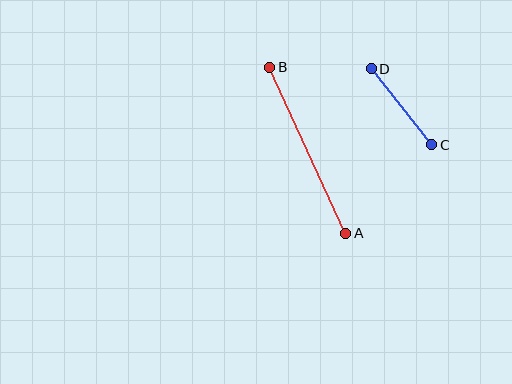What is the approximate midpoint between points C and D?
The midpoint is at approximately (401, 107) pixels.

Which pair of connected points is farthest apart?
Points A and B are farthest apart.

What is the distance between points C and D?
The distance is approximately 98 pixels.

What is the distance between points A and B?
The distance is approximately 183 pixels.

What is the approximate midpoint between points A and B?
The midpoint is at approximately (308, 150) pixels.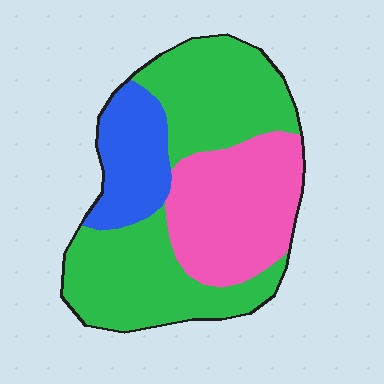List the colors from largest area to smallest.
From largest to smallest: green, pink, blue.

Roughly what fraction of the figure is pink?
Pink covers 31% of the figure.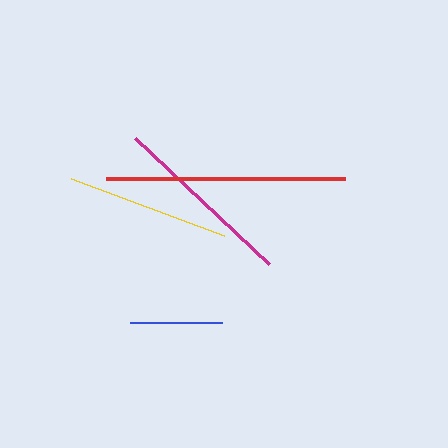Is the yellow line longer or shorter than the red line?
The red line is longer than the yellow line.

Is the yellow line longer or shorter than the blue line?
The yellow line is longer than the blue line.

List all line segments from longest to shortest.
From longest to shortest: red, magenta, yellow, blue.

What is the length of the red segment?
The red segment is approximately 239 pixels long.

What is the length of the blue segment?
The blue segment is approximately 92 pixels long.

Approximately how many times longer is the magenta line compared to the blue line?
The magenta line is approximately 2.0 times the length of the blue line.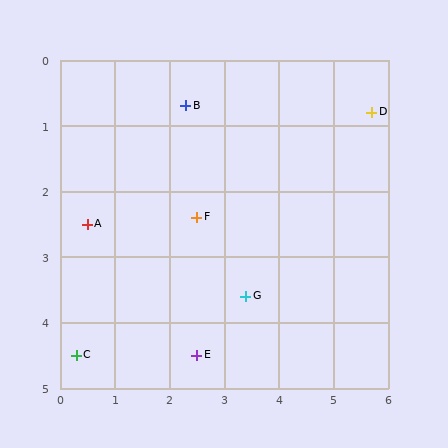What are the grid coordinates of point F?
Point F is at approximately (2.5, 2.4).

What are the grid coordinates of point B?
Point B is at approximately (2.3, 0.7).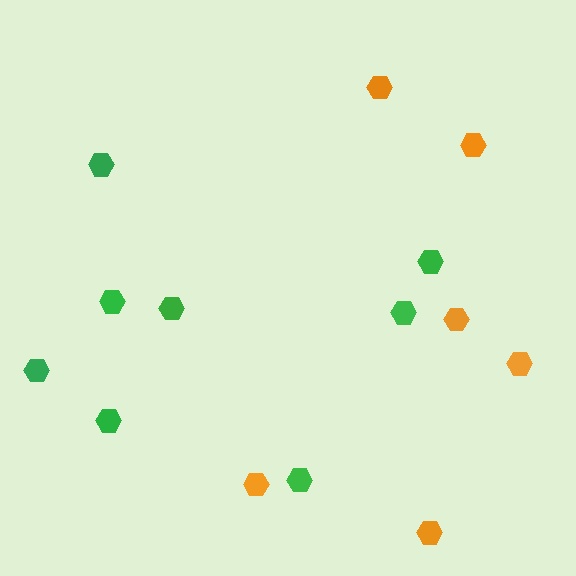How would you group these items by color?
There are 2 groups: one group of green hexagons (8) and one group of orange hexagons (6).